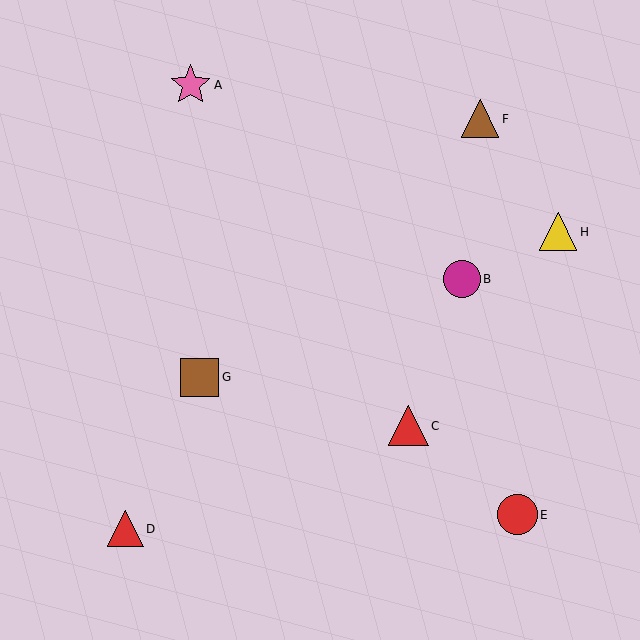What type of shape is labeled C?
Shape C is a red triangle.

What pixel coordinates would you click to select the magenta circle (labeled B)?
Click at (462, 279) to select the magenta circle B.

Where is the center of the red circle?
The center of the red circle is at (517, 515).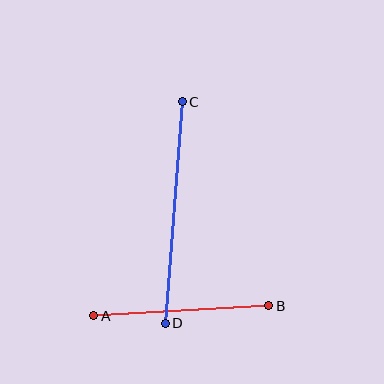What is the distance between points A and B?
The distance is approximately 175 pixels.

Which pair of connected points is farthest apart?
Points C and D are farthest apart.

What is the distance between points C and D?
The distance is approximately 222 pixels.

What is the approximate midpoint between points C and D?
The midpoint is at approximately (174, 212) pixels.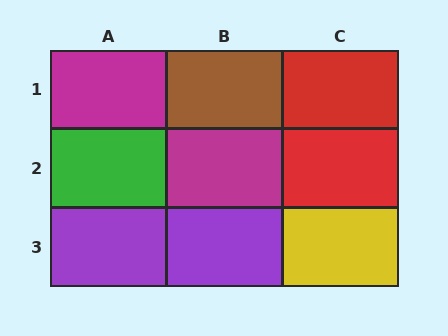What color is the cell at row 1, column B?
Brown.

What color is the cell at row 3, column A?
Purple.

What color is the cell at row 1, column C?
Red.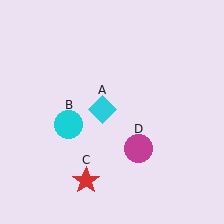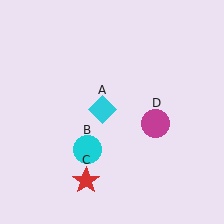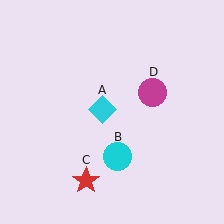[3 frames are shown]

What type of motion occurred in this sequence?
The cyan circle (object B), magenta circle (object D) rotated counterclockwise around the center of the scene.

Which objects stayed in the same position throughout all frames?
Cyan diamond (object A) and red star (object C) remained stationary.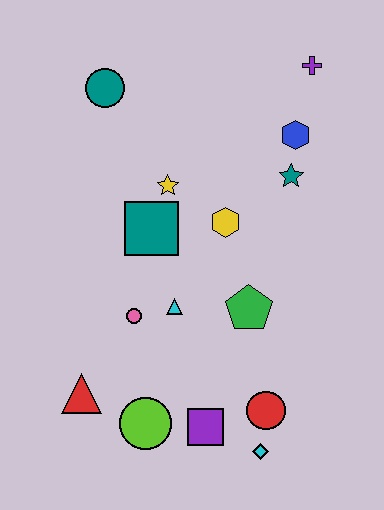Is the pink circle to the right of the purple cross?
No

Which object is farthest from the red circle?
The teal circle is farthest from the red circle.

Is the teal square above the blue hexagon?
No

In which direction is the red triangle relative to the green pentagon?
The red triangle is to the left of the green pentagon.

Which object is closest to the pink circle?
The cyan triangle is closest to the pink circle.